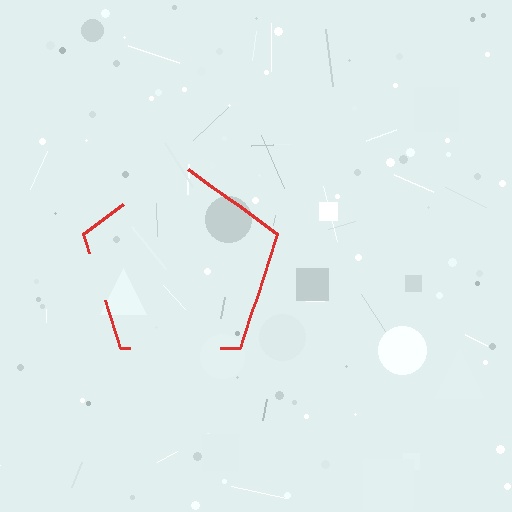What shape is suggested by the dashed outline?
The dashed outline suggests a pentagon.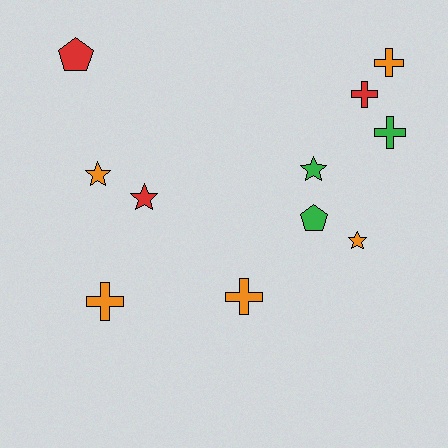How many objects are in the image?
There are 11 objects.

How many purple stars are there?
There are no purple stars.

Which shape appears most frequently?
Cross, with 5 objects.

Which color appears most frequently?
Orange, with 5 objects.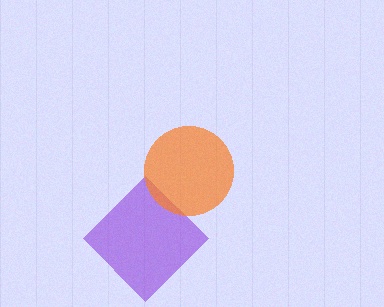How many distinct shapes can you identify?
There are 2 distinct shapes: a purple diamond, an orange circle.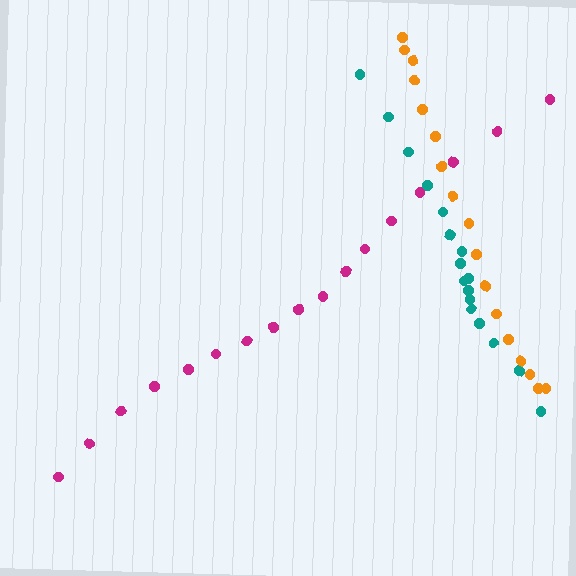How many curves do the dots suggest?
There are 3 distinct paths.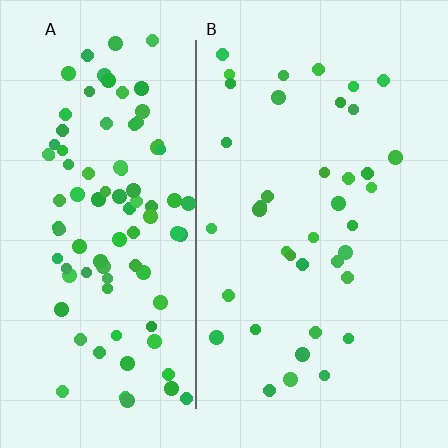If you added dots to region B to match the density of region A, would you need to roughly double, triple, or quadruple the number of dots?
Approximately triple.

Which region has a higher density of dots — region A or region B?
A (the left).